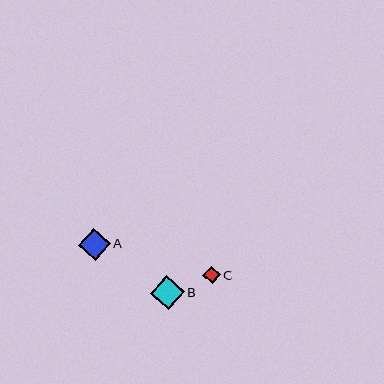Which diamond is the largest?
Diamond B is the largest with a size of approximately 34 pixels.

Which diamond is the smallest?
Diamond C is the smallest with a size of approximately 18 pixels.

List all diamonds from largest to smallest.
From largest to smallest: B, A, C.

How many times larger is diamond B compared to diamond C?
Diamond B is approximately 1.9 times the size of diamond C.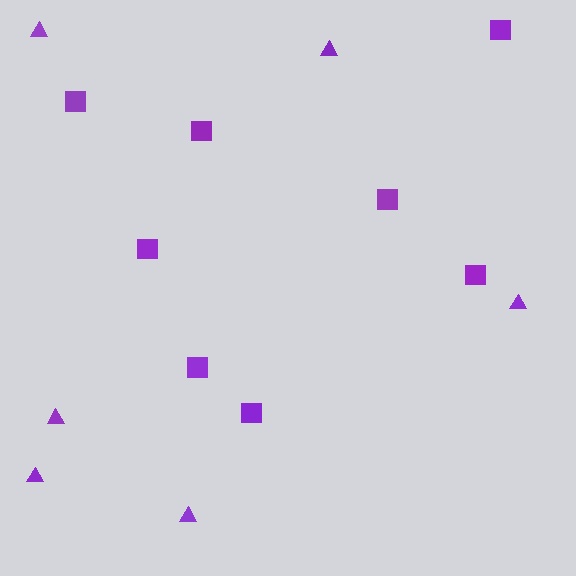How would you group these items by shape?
There are 2 groups: one group of squares (8) and one group of triangles (6).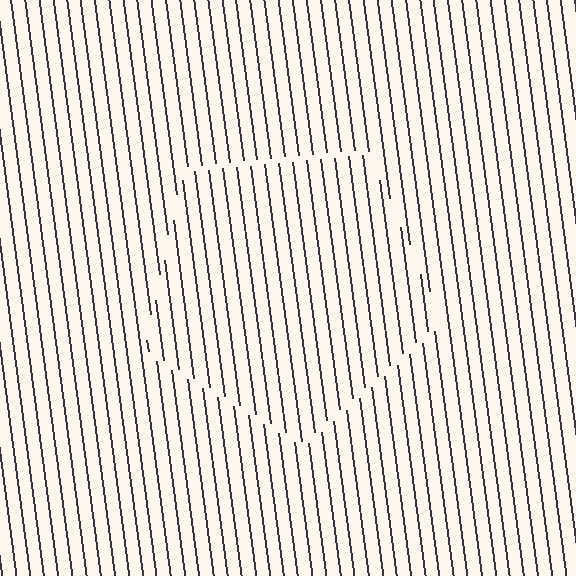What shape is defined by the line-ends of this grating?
An illusory pentagon. The interior of the shape contains the same grating, shifted by half a period — the contour is defined by the phase discontinuity where line-ends from the inner and outer gratings abut.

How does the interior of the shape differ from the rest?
The interior of the shape contains the same grating, shifted by half a period — the contour is defined by the phase discontinuity where line-ends from the inner and outer gratings abut.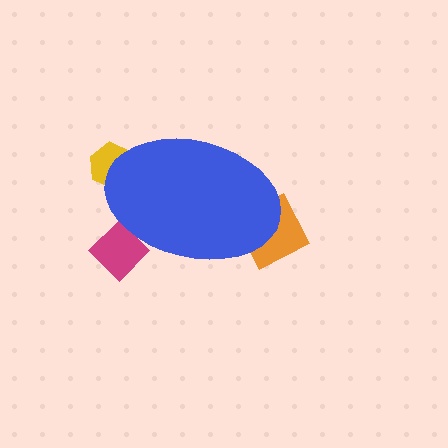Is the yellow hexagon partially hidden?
Yes, the yellow hexagon is partially hidden behind the blue ellipse.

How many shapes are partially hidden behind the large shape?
3 shapes are partially hidden.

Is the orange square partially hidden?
Yes, the orange square is partially hidden behind the blue ellipse.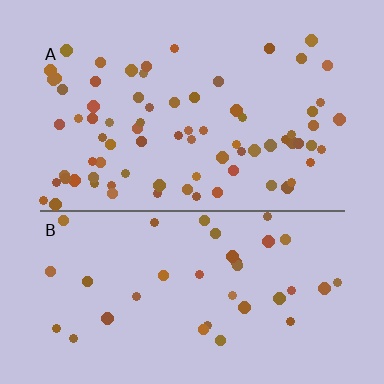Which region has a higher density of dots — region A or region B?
A (the top).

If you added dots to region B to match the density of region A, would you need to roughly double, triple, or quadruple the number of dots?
Approximately double.